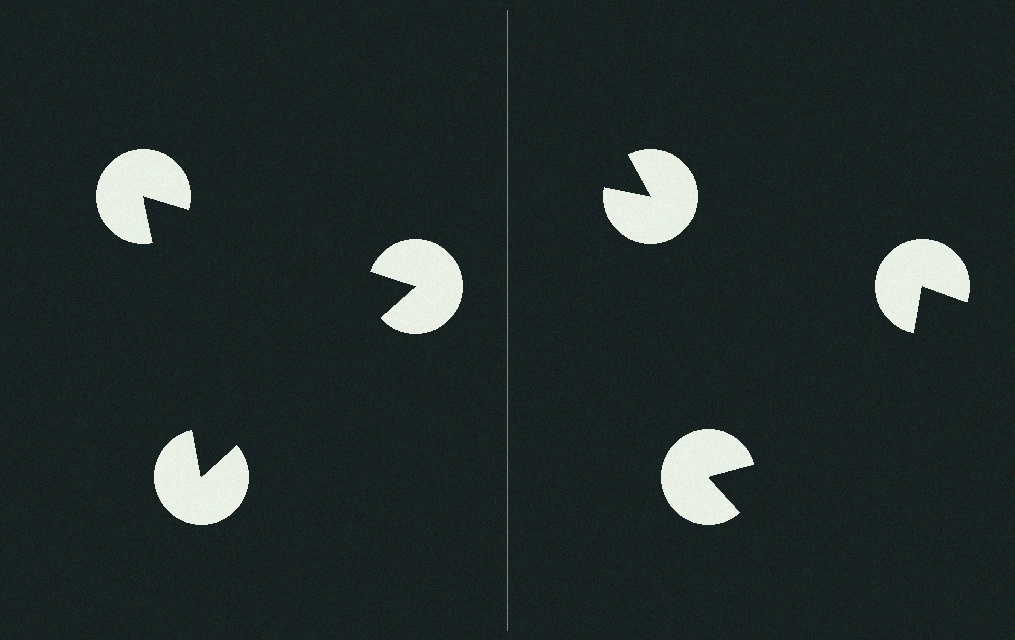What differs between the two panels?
The pac-man discs are positioned identically on both sides; only the wedge orientations differ. On the left they align to a triangle; on the right they are misaligned.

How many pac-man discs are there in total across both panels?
6 — 3 on each side.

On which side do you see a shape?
An illusory triangle appears on the left side. On the right side the wedge cuts are rotated, so no coherent shape forms.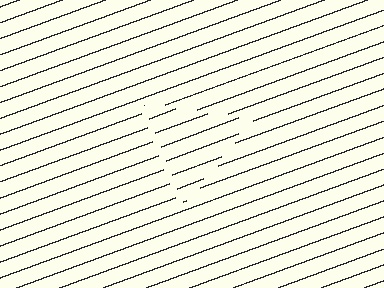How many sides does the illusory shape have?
3 sides — the line-ends trace a triangle.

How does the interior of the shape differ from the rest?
The interior of the shape contains the same grating, shifted by half a period — the contour is defined by the phase discontinuity where line-ends from the inner and outer gratings abut.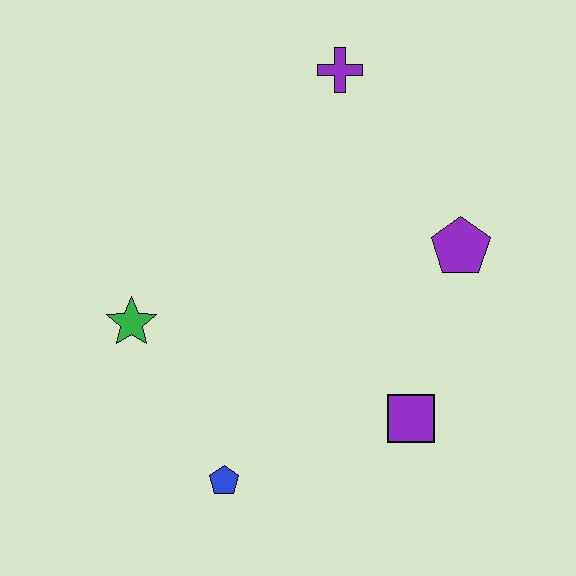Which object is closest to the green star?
The blue pentagon is closest to the green star.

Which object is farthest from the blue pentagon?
The purple cross is farthest from the blue pentagon.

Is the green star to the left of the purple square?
Yes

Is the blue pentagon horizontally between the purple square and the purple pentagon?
No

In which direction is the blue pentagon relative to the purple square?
The blue pentagon is to the left of the purple square.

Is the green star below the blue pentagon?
No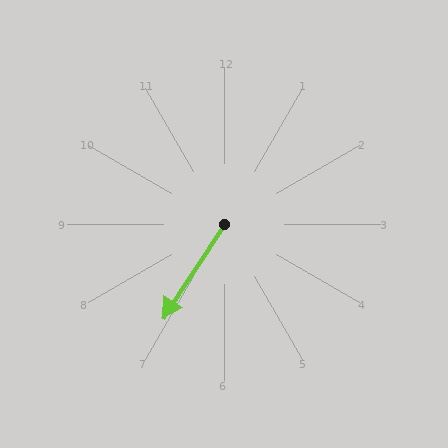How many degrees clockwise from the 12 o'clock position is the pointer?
Approximately 213 degrees.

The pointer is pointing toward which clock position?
Roughly 7 o'clock.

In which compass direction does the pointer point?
Southwest.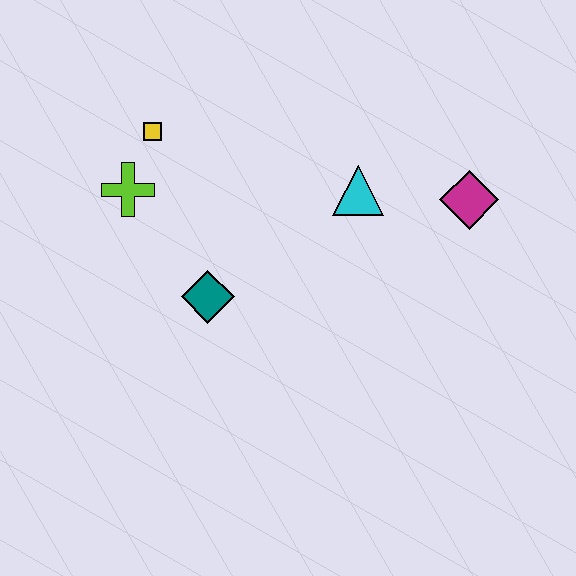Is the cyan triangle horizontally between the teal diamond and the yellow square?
No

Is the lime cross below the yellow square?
Yes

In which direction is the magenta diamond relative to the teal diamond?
The magenta diamond is to the right of the teal diamond.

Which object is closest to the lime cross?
The yellow square is closest to the lime cross.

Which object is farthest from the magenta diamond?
The lime cross is farthest from the magenta diamond.